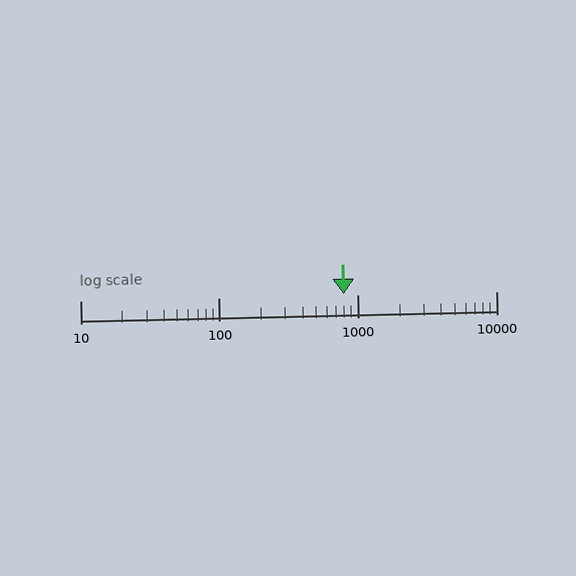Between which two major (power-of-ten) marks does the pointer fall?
The pointer is between 100 and 1000.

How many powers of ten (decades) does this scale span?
The scale spans 3 decades, from 10 to 10000.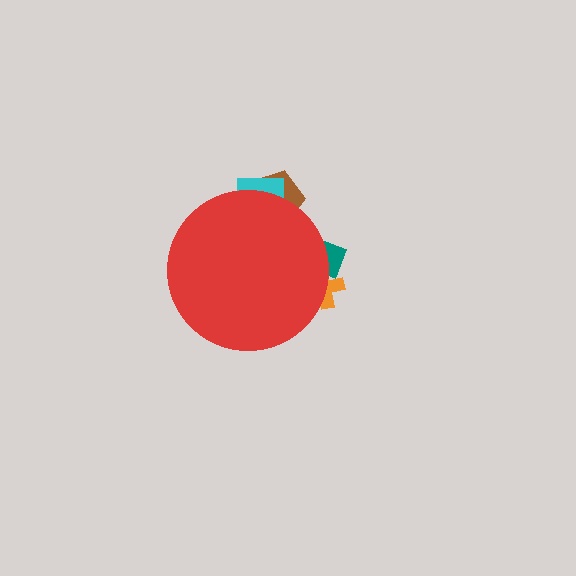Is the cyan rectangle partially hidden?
Yes, the cyan rectangle is partially hidden behind the red circle.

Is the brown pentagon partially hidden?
Yes, the brown pentagon is partially hidden behind the red circle.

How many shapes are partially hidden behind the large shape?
4 shapes are partially hidden.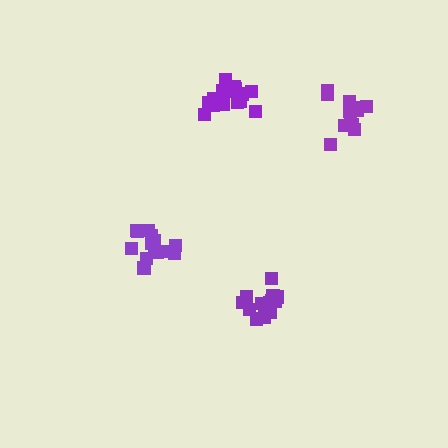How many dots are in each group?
Group 1: 16 dots, Group 2: 13 dots, Group 3: 18 dots, Group 4: 16 dots (63 total).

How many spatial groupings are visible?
There are 4 spatial groupings.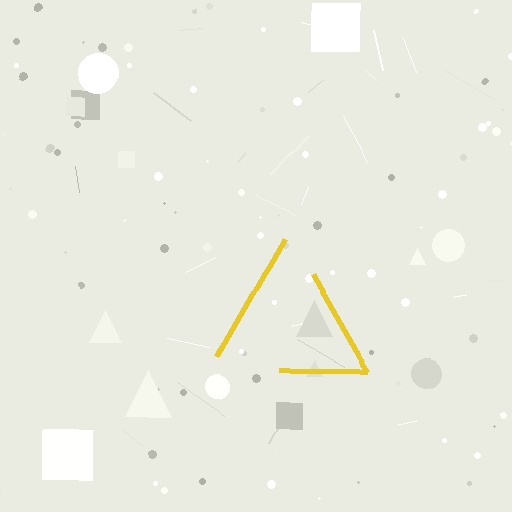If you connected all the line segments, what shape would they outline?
They would outline a triangle.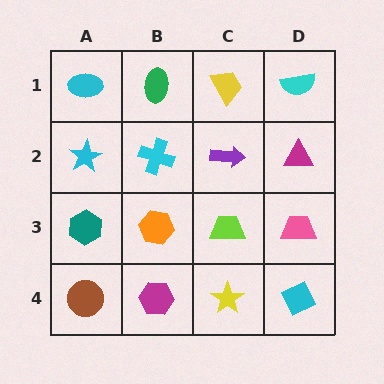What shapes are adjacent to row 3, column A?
A cyan star (row 2, column A), a brown circle (row 4, column A), an orange hexagon (row 3, column B).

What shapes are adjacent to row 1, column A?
A cyan star (row 2, column A), a green ellipse (row 1, column B).